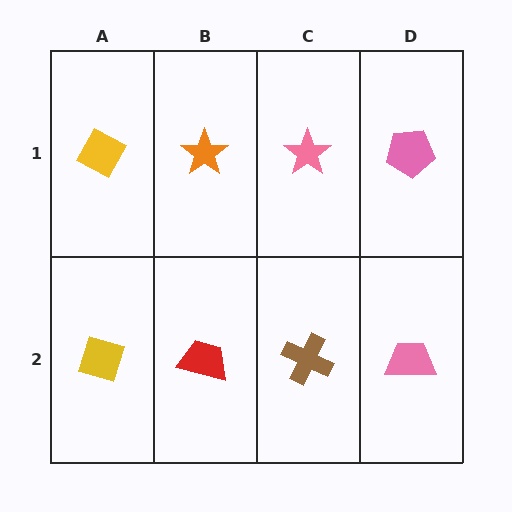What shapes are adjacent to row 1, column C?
A brown cross (row 2, column C), an orange star (row 1, column B), a pink pentagon (row 1, column D).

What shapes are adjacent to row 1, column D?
A pink trapezoid (row 2, column D), a pink star (row 1, column C).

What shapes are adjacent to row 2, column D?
A pink pentagon (row 1, column D), a brown cross (row 2, column C).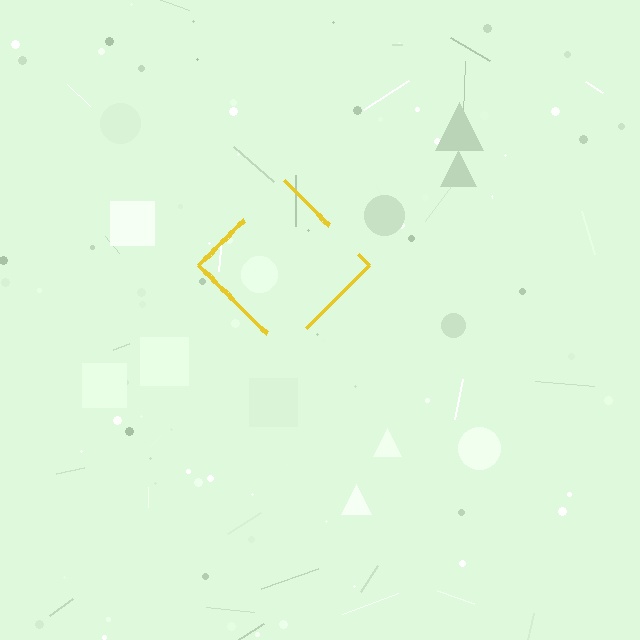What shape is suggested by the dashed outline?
The dashed outline suggests a diamond.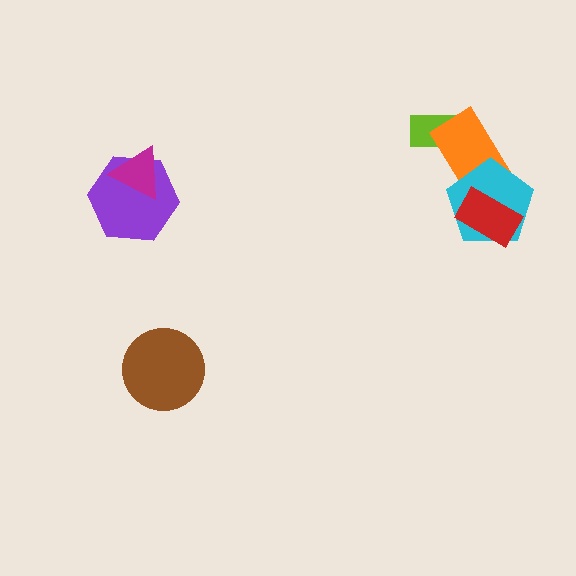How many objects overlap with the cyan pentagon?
2 objects overlap with the cyan pentagon.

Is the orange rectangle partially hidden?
Yes, it is partially covered by another shape.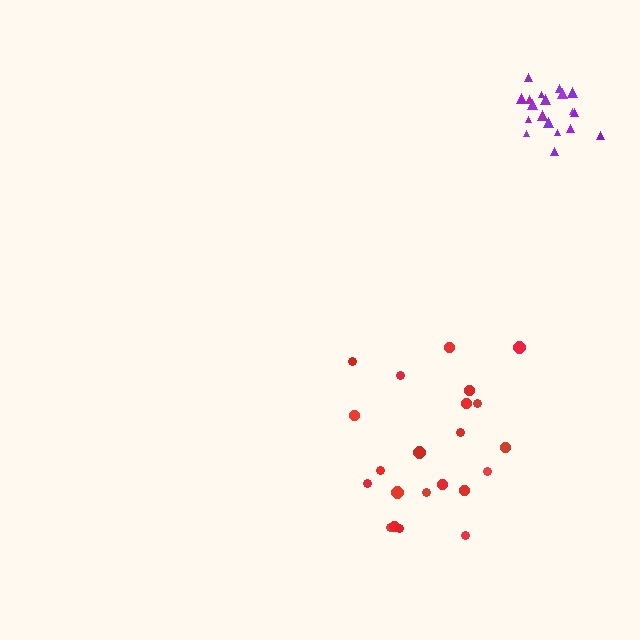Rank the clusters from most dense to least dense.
purple, red.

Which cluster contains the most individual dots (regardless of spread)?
Red (22).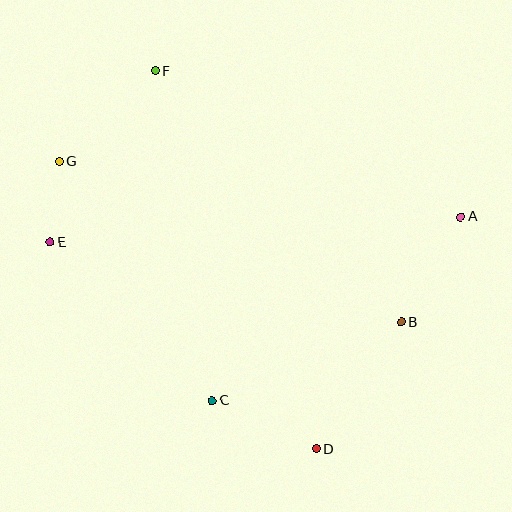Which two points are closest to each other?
Points E and G are closest to each other.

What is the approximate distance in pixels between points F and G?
The distance between F and G is approximately 132 pixels.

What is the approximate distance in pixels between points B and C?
The distance between B and C is approximately 205 pixels.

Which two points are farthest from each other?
Points D and F are farthest from each other.